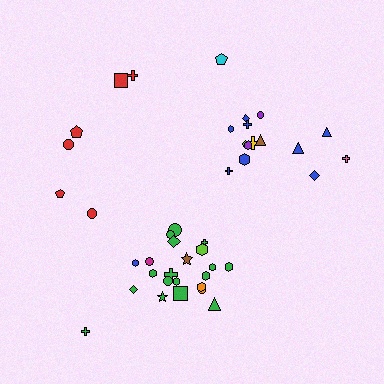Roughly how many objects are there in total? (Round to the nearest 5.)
Roughly 45 objects in total.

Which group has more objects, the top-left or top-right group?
The top-right group.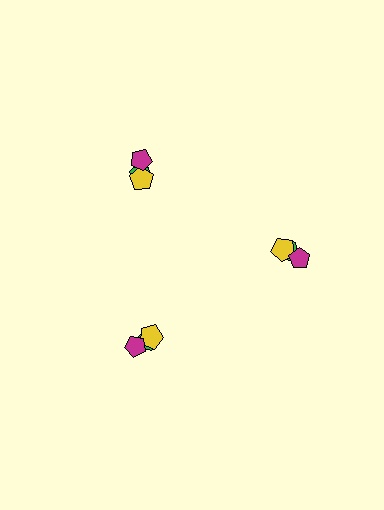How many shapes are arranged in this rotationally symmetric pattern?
There are 9 shapes, arranged in 3 groups of 3.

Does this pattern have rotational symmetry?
Yes, this pattern has 3-fold rotational symmetry. It looks the same after rotating 120 degrees around the center.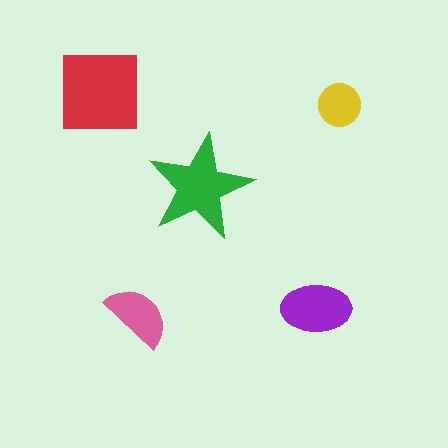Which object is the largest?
The red square.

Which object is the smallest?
The yellow circle.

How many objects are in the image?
There are 5 objects in the image.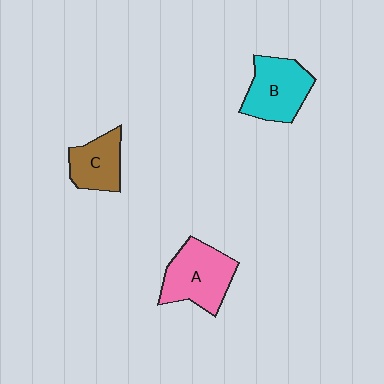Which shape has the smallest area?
Shape C (brown).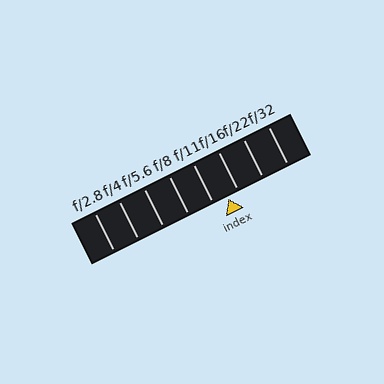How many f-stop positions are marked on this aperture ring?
There are 8 f-stop positions marked.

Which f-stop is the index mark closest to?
The index mark is closest to f/16.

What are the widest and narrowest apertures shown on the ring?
The widest aperture shown is f/2.8 and the narrowest is f/32.